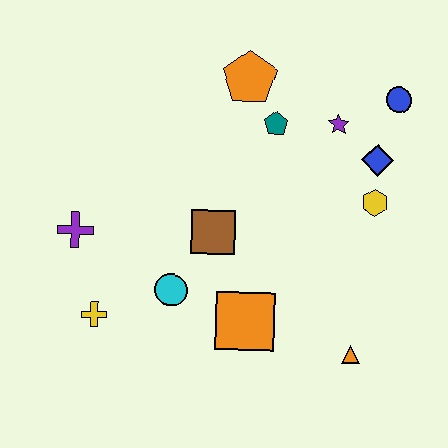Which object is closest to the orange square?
The cyan circle is closest to the orange square.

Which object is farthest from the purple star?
The yellow cross is farthest from the purple star.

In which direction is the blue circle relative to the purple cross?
The blue circle is to the right of the purple cross.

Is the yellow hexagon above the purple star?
No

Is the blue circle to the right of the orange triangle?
Yes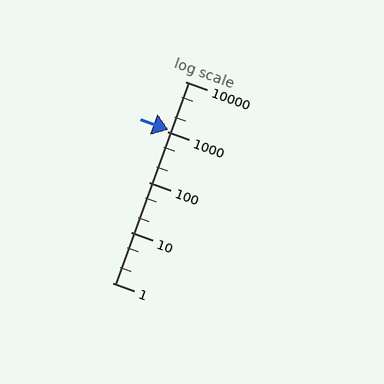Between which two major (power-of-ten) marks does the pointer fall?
The pointer is between 1000 and 10000.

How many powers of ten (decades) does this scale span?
The scale spans 4 decades, from 1 to 10000.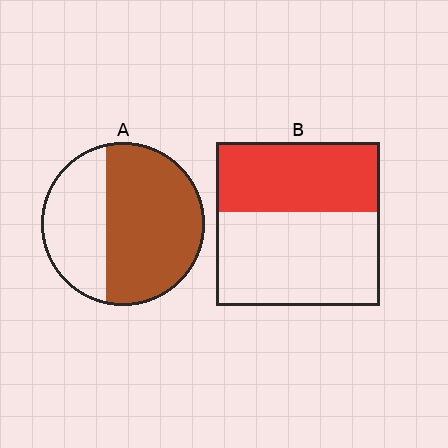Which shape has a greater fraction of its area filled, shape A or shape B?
Shape A.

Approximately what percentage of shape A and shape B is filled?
A is approximately 65% and B is approximately 45%.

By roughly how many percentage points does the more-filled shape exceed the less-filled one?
By roughly 20 percentage points (A over B).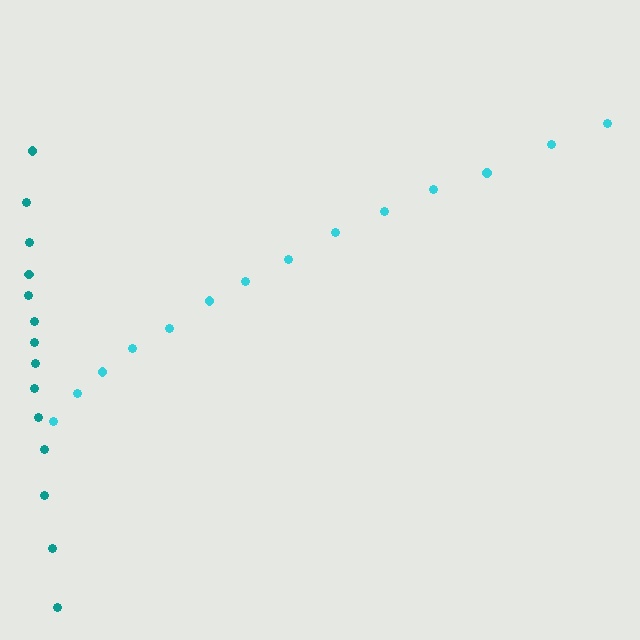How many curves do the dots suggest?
There are 2 distinct paths.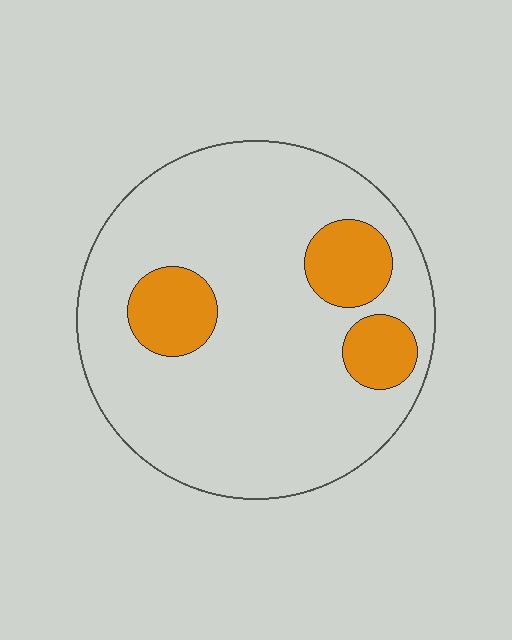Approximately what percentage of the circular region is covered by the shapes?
Approximately 15%.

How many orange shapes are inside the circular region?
3.